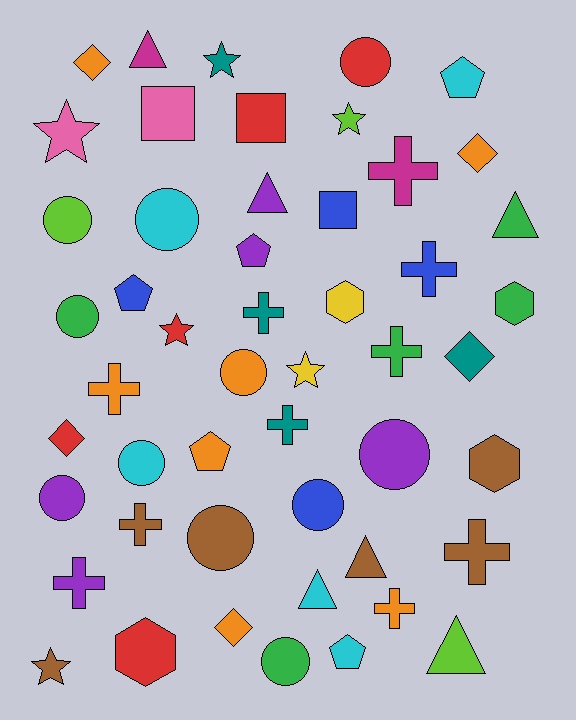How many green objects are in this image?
There are 5 green objects.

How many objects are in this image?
There are 50 objects.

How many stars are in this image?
There are 6 stars.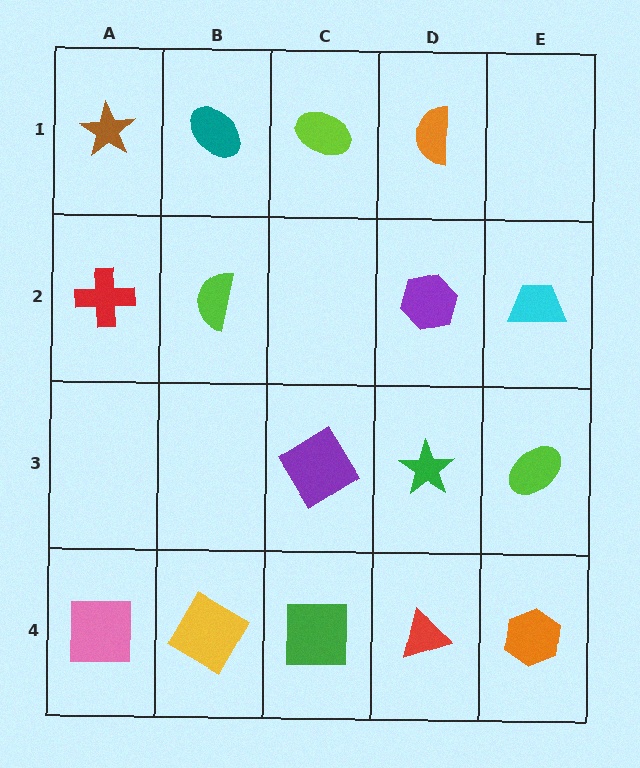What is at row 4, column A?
A pink square.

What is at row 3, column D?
A green star.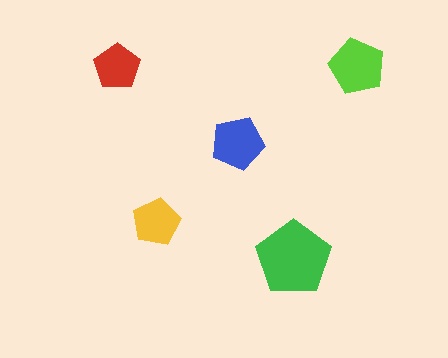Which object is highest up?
The lime pentagon is topmost.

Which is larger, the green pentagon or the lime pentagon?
The green one.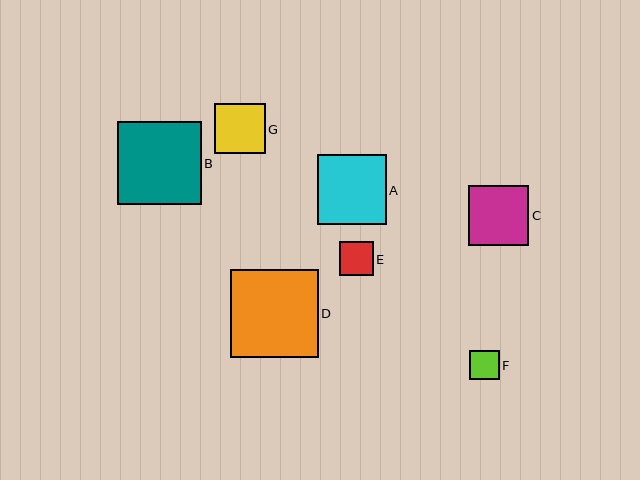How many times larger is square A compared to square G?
Square A is approximately 1.4 times the size of square G.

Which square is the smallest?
Square F is the smallest with a size of approximately 29 pixels.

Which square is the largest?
Square D is the largest with a size of approximately 88 pixels.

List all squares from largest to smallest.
From largest to smallest: D, B, A, C, G, E, F.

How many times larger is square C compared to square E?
Square C is approximately 1.8 times the size of square E.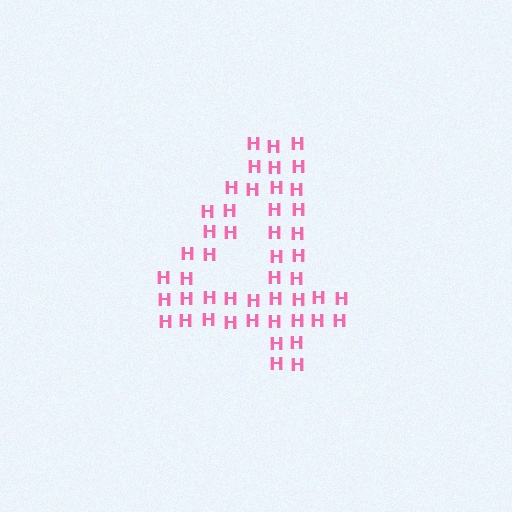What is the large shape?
The large shape is the digit 4.